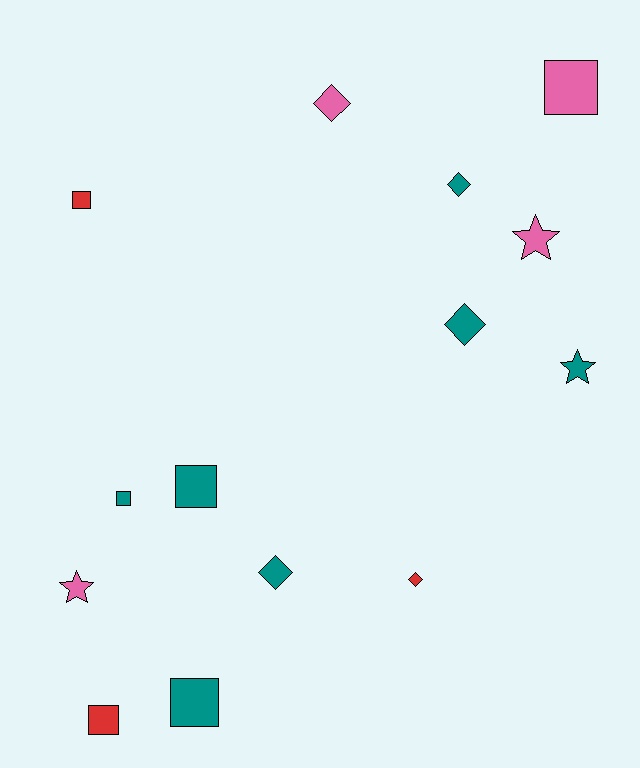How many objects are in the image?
There are 14 objects.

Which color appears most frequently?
Teal, with 7 objects.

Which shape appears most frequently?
Square, with 6 objects.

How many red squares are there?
There are 2 red squares.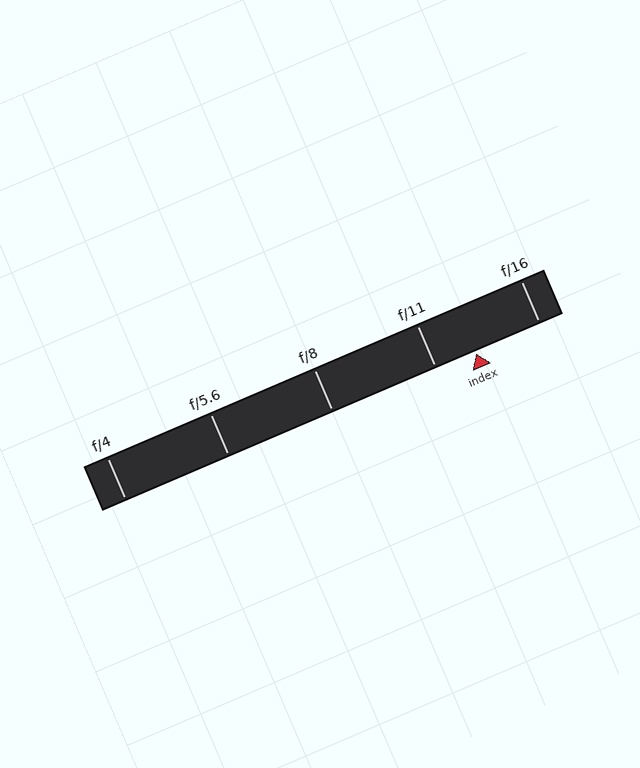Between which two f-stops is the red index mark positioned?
The index mark is between f/11 and f/16.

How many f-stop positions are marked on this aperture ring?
There are 5 f-stop positions marked.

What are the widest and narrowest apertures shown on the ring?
The widest aperture shown is f/4 and the narrowest is f/16.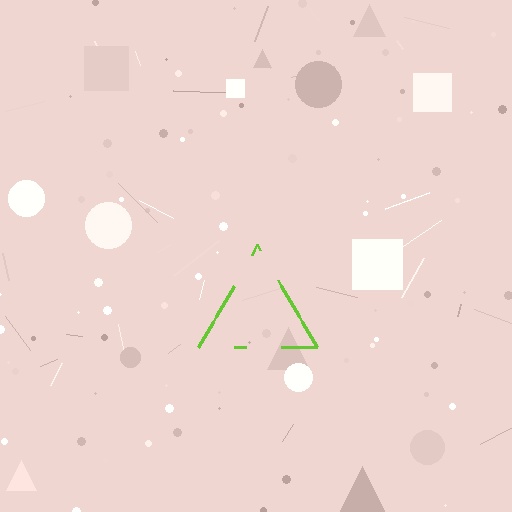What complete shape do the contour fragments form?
The contour fragments form a triangle.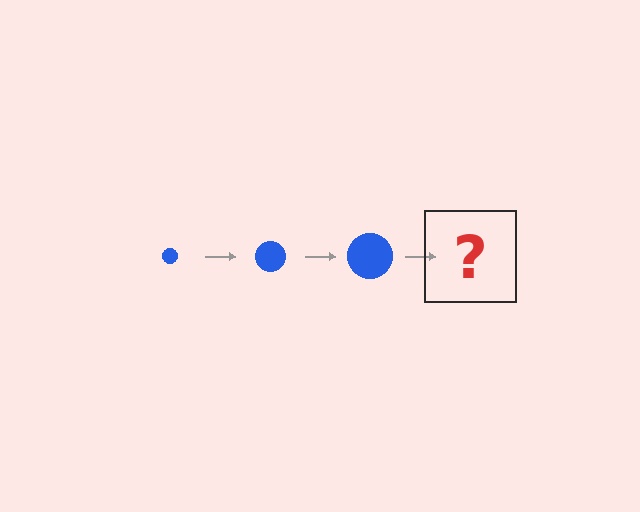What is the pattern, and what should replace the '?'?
The pattern is that the circle gets progressively larger each step. The '?' should be a blue circle, larger than the previous one.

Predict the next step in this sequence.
The next step is a blue circle, larger than the previous one.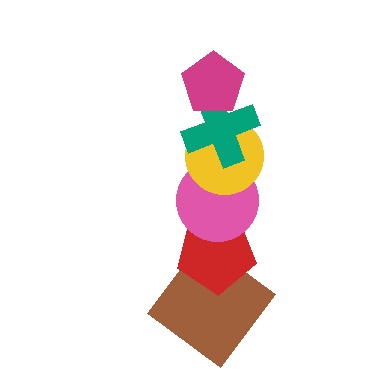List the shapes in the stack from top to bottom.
From top to bottom: the magenta pentagon, the teal cross, the yellow circle, the pink circle, the red pentagon, the brown diamond.